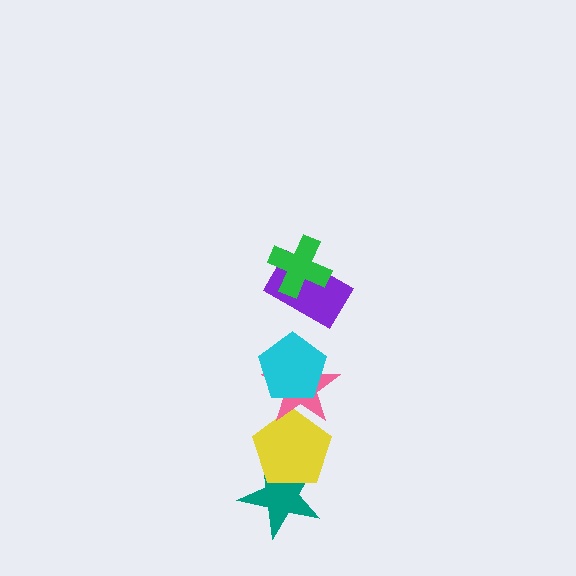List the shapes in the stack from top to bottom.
From top to bottom: the green cross, the purple rectangle, the cyan pentagon, the pink star, the yellow pentagon, the teal star.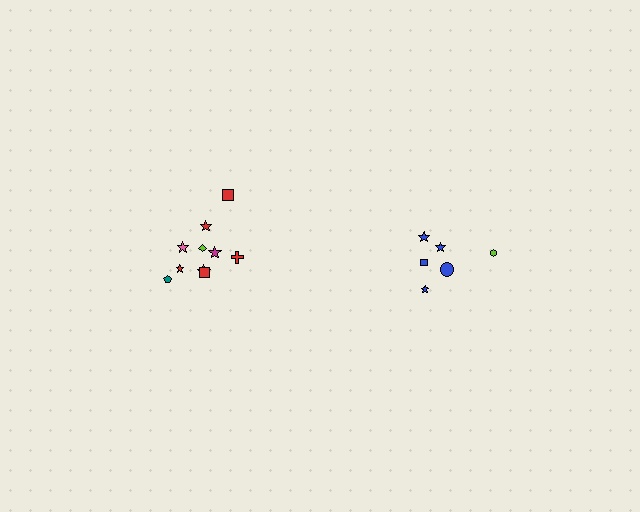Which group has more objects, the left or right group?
The left group.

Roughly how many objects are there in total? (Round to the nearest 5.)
Roughly 15 objects in total.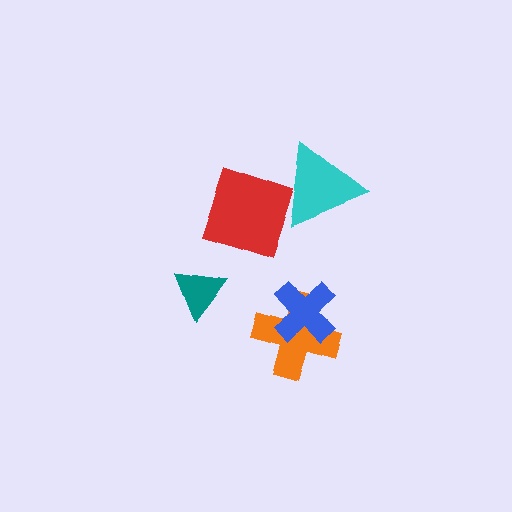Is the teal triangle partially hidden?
No, no other shape covers it.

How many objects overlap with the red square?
1 object overlaps with the red square.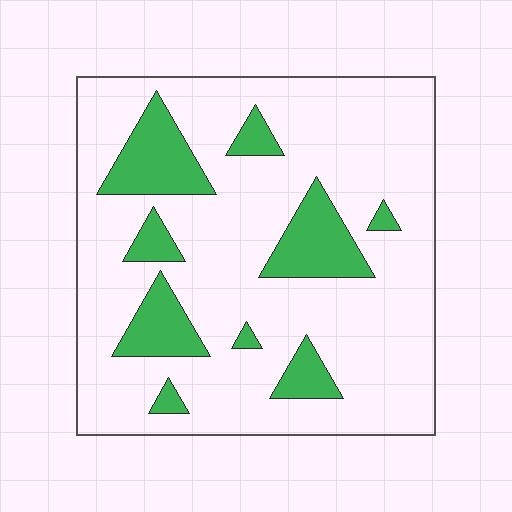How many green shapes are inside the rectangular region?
9.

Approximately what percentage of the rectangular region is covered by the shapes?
Approximately 20%.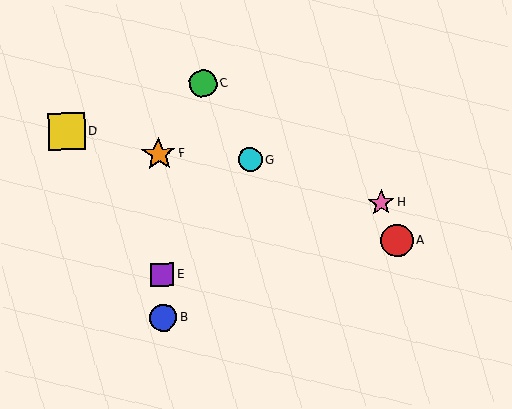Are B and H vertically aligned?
No, B is at x≈163 and H is at x≈381.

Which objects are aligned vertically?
Objects B, E, F are aligned vertically.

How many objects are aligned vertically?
3 objects (B, E, F) are aligned vertically.